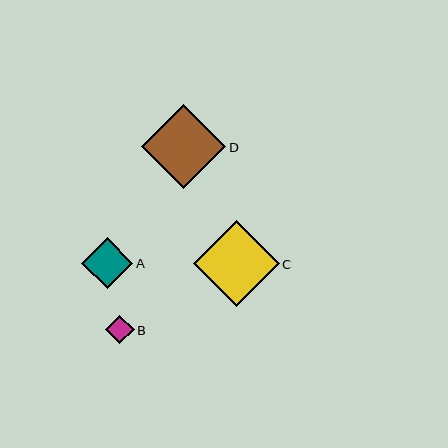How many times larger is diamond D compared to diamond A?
Diamond D is approximately 1.7 times the size of diamond A.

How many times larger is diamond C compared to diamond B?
Diamond C is approximately 3.0 times the size of diamond B.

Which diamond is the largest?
Diamond C is the largest with a size of approximately 86 pixels.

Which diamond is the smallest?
Diamond B is the smallest with a size of approximately 29 pixels.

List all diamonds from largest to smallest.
From largest to smallest: C, D, A, B.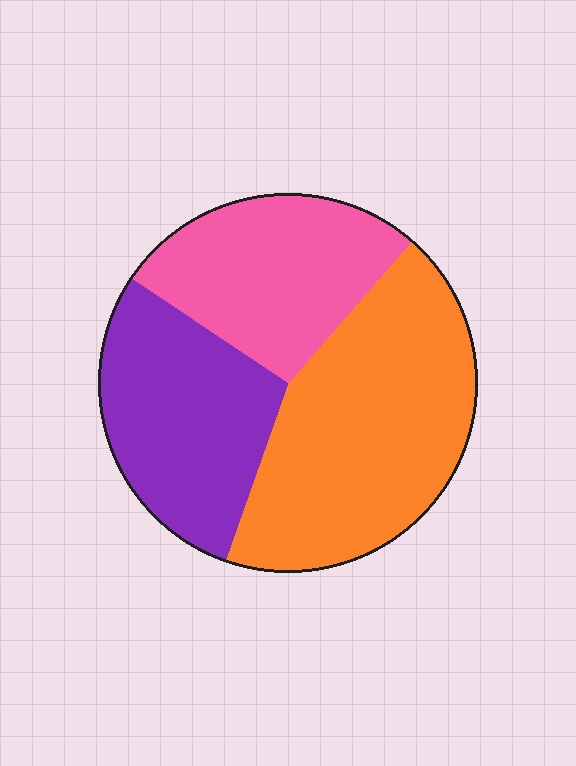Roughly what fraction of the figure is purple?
Purple covers around 30% of the figure.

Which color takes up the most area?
Orange, at roughly 45%.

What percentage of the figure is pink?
Pink covers roughly 25% of the figure.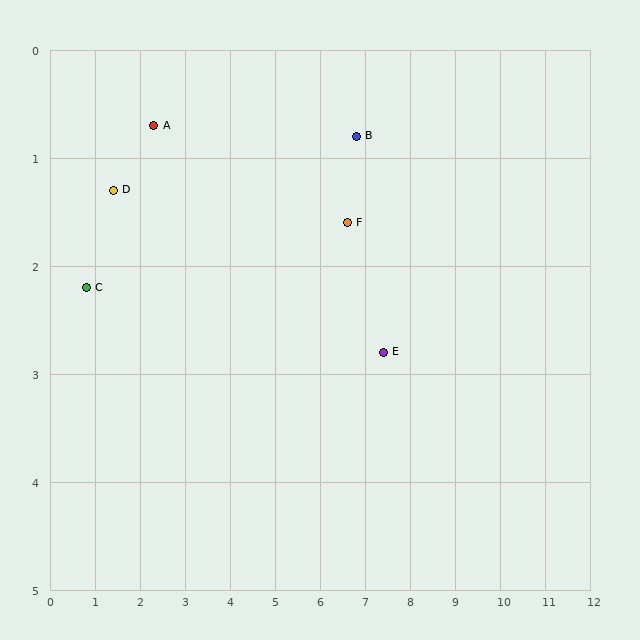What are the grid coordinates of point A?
Point A is at approximately (2.3, 0.7).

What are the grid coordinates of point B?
Point B is at approximately (6.8, 0.8).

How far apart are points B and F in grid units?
Points B and F are about 0.8 grid units apart.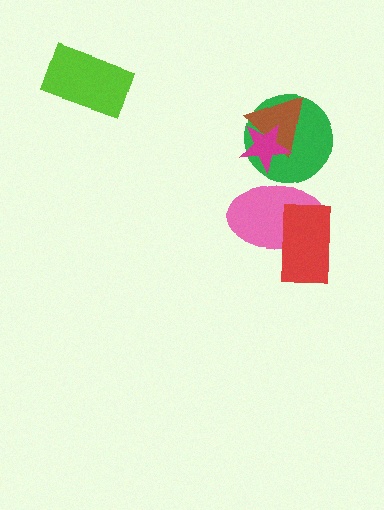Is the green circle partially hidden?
Yes, it is partially covered by another shape.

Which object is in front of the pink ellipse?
The red rectangle is in front of the pink ellipse.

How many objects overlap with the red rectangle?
1 object overlaps with the red rectangle.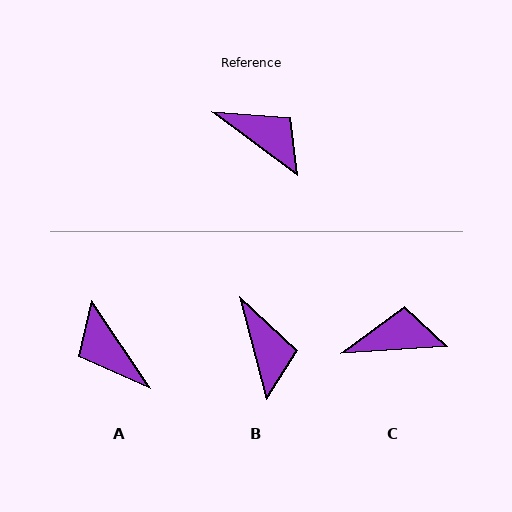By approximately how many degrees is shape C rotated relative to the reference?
Approximately 40 degrees counter-clockwise.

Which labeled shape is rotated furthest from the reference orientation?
A, about 161 degrees away.